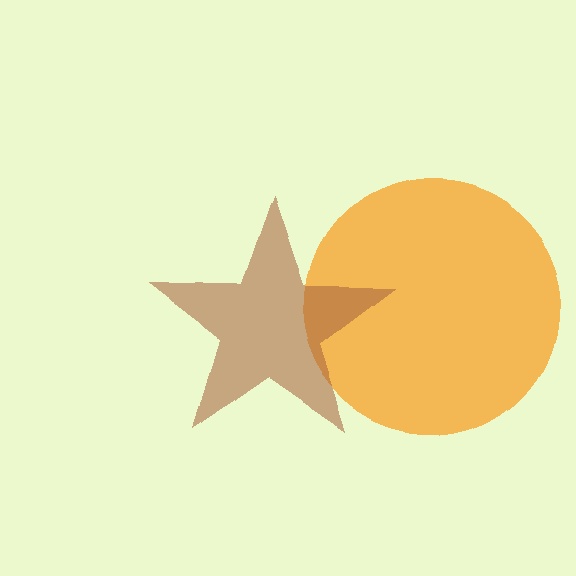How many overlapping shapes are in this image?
There are 2 overlapping shapes in the image.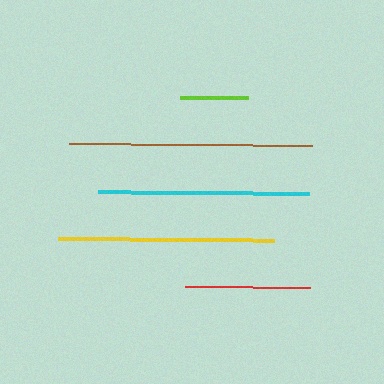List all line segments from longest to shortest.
From longest to shortest: brown, yellow, cyan, red, lime.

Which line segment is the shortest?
The lime line is the shortest at approximately 69 pixels.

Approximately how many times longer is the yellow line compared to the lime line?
The yellow line is approximately 3.2 times the length of the lime line.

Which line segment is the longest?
The brown line is the longest at approximately 243 pixels.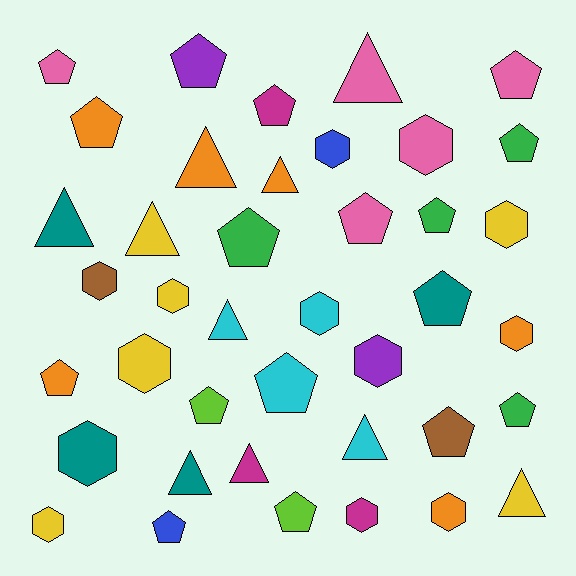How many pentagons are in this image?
There are 17 pentagons.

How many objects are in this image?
There are 40 objects.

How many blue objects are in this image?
There are 2 blue objects.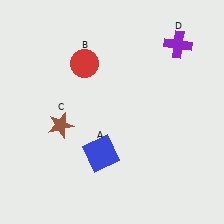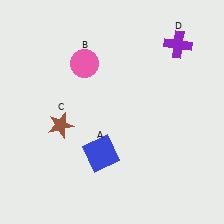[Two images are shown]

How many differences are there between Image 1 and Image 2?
There is 1 difference between the two images.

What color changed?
The circle (B) changed from red in Image 1 to pink in Image 2.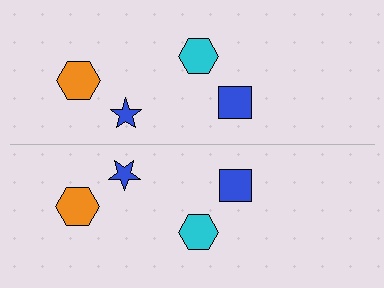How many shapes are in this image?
There are 8 shapes in this image.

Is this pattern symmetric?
Yes, this pattern has bilateral (reflection) symmetry.